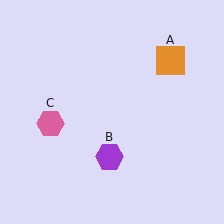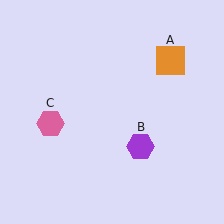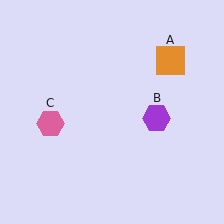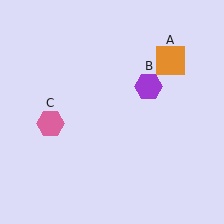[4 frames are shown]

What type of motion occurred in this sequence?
The purple hexagon (object B) rotated counterclockwise around the center of the scene.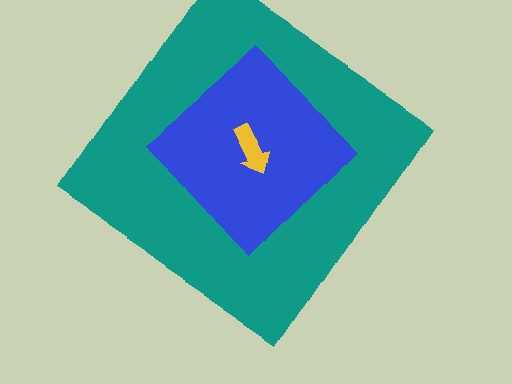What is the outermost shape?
The teal diamond.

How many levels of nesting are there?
3.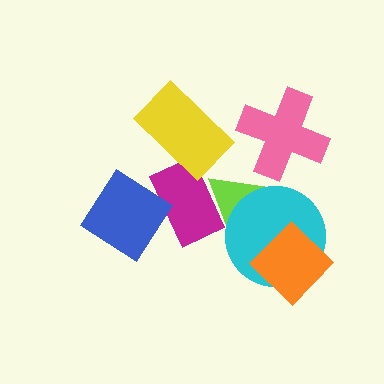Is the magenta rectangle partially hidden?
Yes, it is partially covered by another shape.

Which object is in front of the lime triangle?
The cyan circle is in front of the lime triangle.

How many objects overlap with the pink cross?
0 objects overlap with the pink cross.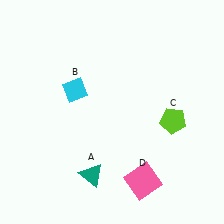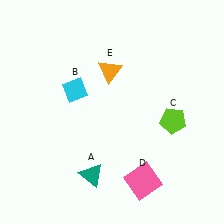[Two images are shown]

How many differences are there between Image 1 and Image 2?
There is 1 difference between the two images.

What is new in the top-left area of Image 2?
An orange triangle (E) was added in the top-left area of Image 2.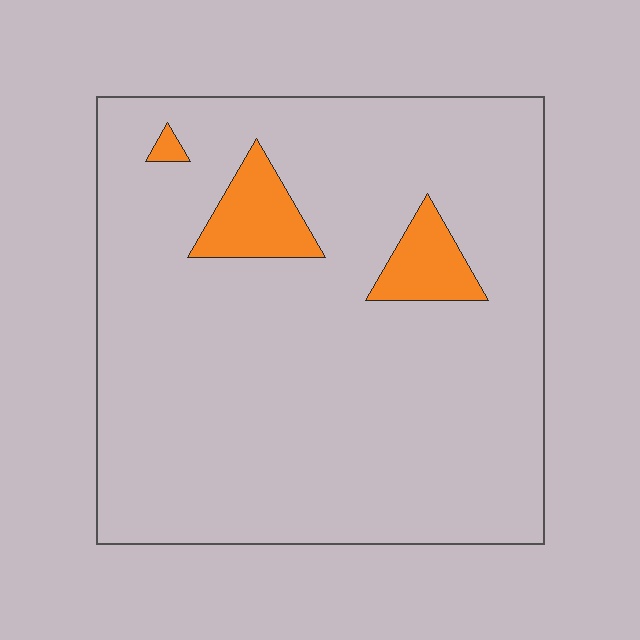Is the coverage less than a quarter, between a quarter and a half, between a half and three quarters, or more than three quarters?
Less than a quarter.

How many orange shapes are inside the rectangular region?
3.